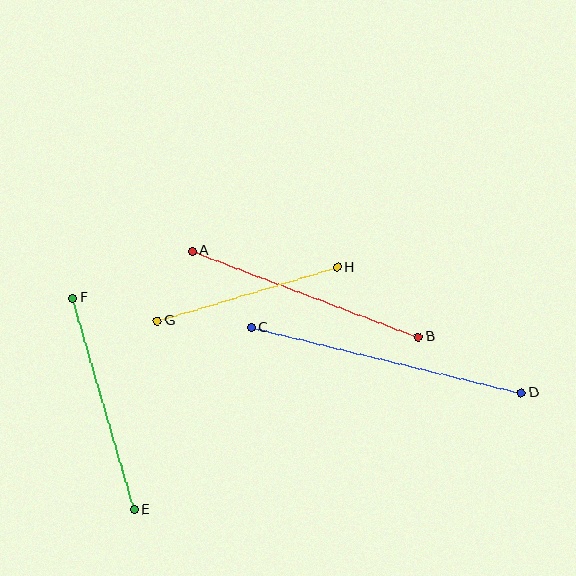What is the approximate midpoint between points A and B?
The midpoint is at approximately (306, 294) pixels.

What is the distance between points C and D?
The distance is approximately 277 pixels.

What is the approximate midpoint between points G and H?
The midpoint is at approximately (247, 294) pixels.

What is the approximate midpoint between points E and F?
The midpoint is at approximately (104, 404) pixels.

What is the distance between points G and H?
The distance is approximately 188 pixels.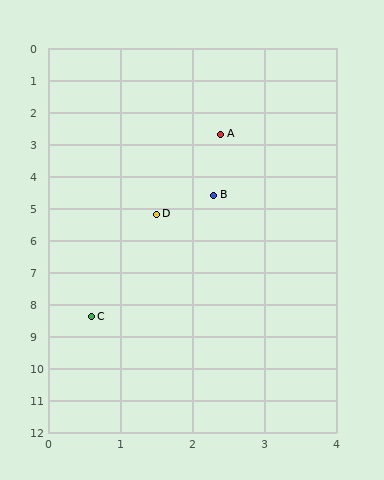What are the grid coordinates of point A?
Point A is at approximately (2.4, 2.7).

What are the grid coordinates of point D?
Point D is at approximately (1.5, 5.2).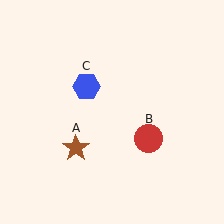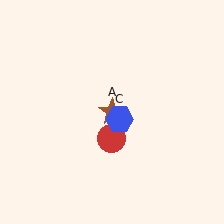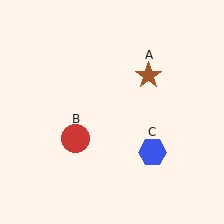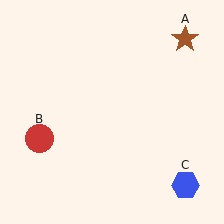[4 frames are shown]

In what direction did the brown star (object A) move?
The brown star (object A) moved up and to the right.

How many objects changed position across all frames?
3 objects changed position: brown star (object A), red circle (object B), blue hexagon (object C).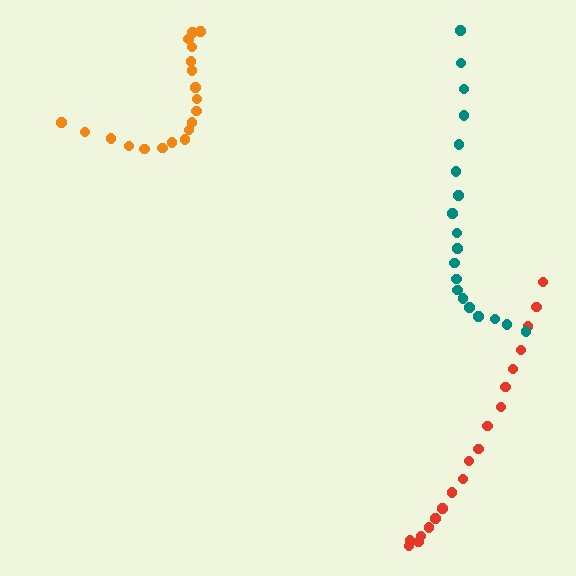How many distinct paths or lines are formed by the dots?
There are 3 distinct paths.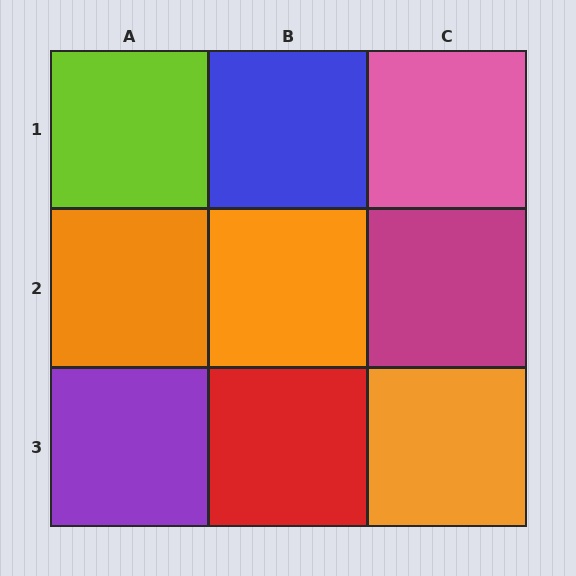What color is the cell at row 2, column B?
Orange.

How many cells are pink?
1 cell is pink.